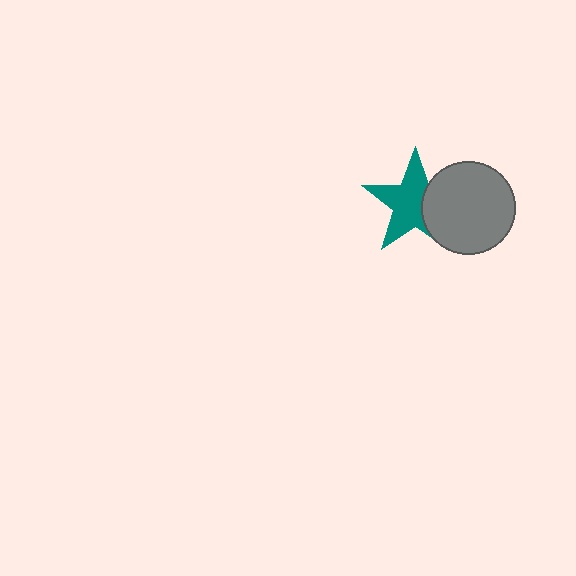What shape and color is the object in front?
The object in front is a gray circle.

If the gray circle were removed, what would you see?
You would see the complete teal star.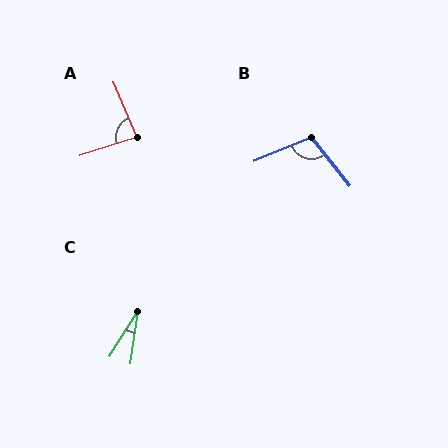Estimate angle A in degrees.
Approximately 85 degrees.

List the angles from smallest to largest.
C (24°), A (85°), B (106°).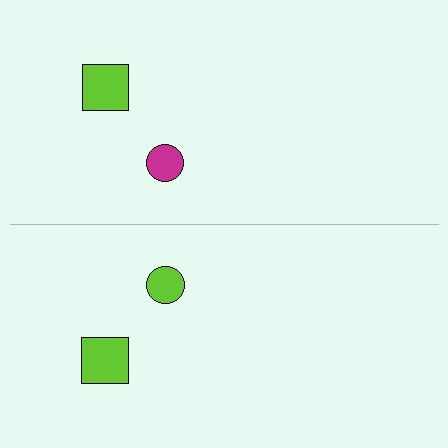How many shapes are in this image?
There are 4 shapes in this image.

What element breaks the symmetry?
The lime circle on the bottom side breaks the symmetry — its mirror counterpart is magenta.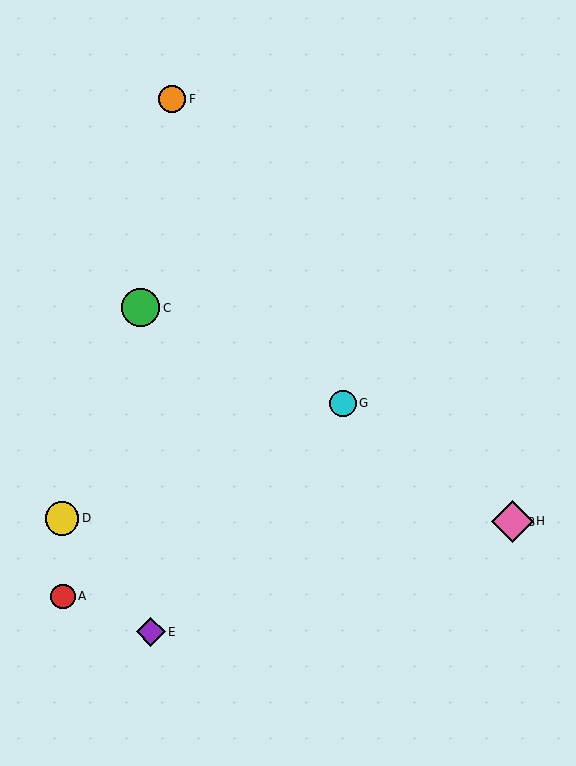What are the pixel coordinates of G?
Object G is at (343, 403).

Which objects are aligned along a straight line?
Objects B, G, H are aligned along a straight line.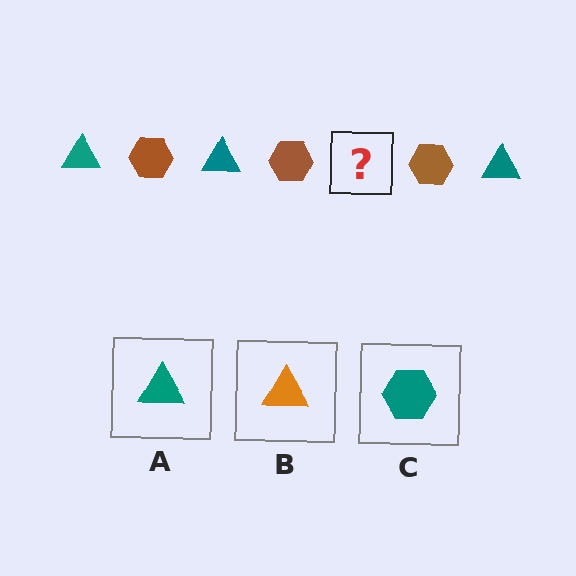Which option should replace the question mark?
Option A.